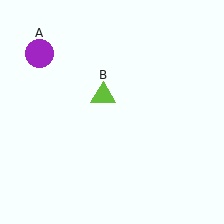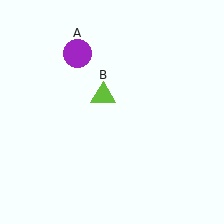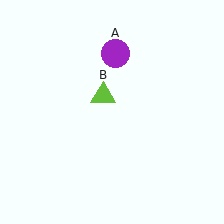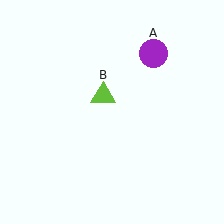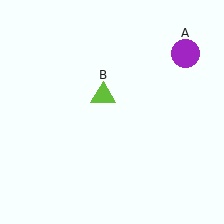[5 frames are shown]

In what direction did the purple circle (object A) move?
The purple circle (object A) moved right.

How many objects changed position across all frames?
1 object changed position: purple circle (object A).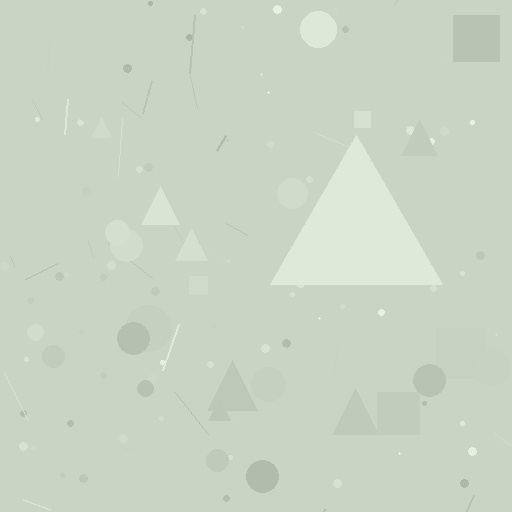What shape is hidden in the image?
A triangle is hidden in the image.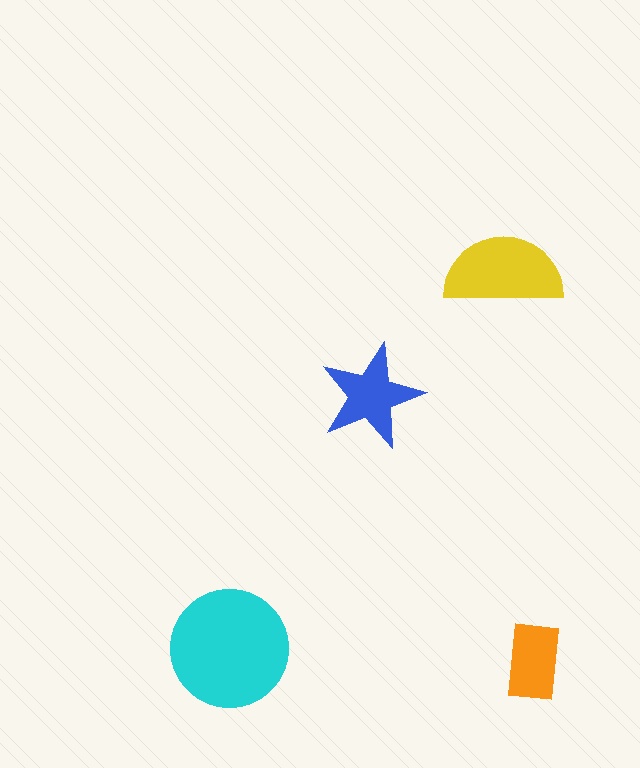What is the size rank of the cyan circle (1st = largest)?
1st.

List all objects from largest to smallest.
The cyan circle, the yellow semicircle, the blue star, the orange rectangle.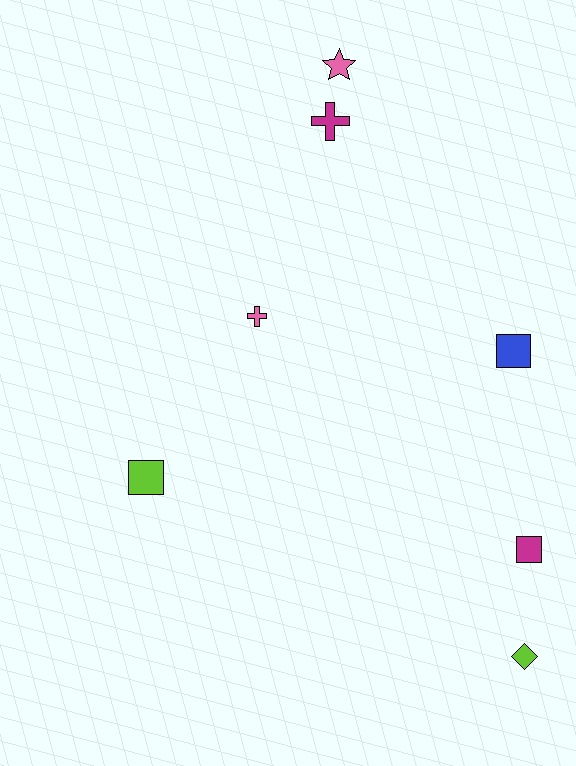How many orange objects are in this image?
There are no orange objects.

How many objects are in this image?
There are 7 objects.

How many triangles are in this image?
There are no triangles.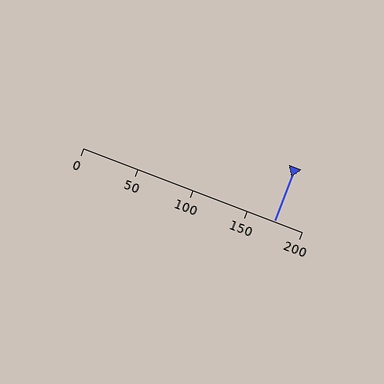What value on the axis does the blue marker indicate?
The marker indicates approximately 175.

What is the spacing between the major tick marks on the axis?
The major ticks are spaced 50 apart.